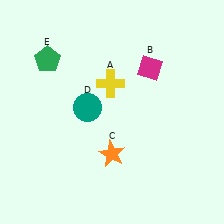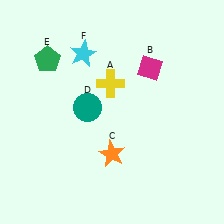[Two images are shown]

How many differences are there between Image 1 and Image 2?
There is 1 difference between the two images.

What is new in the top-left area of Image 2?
A cyan star (F) was added in the top-left area of Image 2.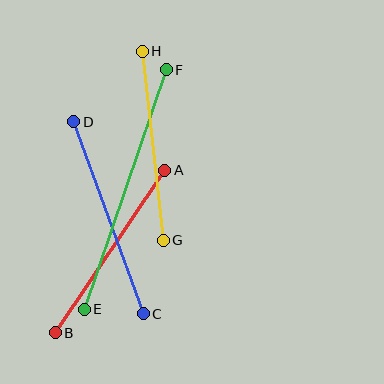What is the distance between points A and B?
The distance is approximately 196 pixels.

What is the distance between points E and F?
The distance is approximately 254 pixels.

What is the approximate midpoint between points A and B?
The midpoint is at approximately (110, 251) pixels.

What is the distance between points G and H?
The distance is approximately 190 pixels.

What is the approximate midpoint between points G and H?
The midpoint is at approximately (153, 146) pixels.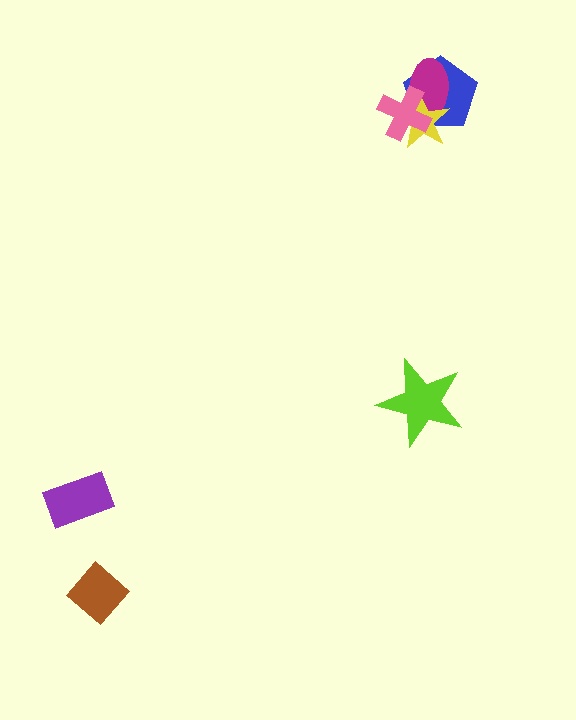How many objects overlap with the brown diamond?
0 objects overlap with the brown diamond.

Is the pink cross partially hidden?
No, no other shape covers it.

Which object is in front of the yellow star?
The pink cross is in front of the yellow star.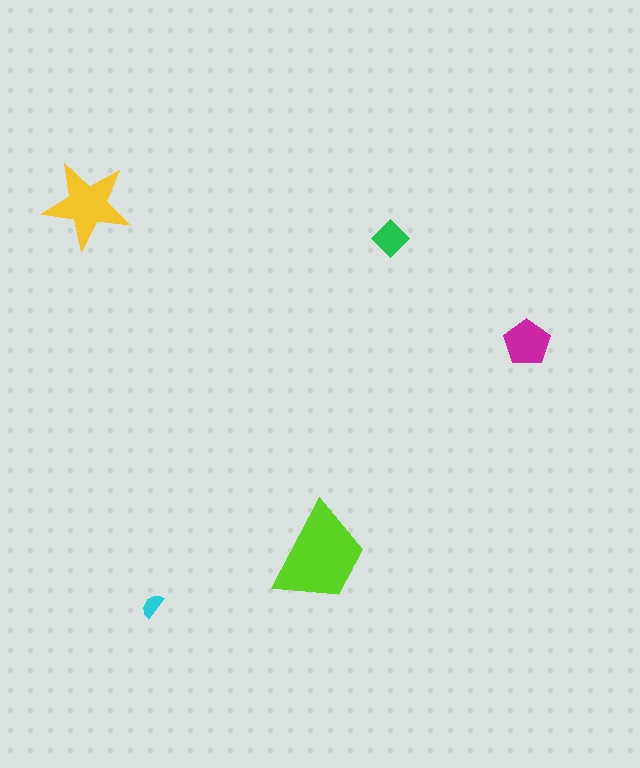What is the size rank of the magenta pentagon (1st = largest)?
3rd.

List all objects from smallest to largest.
The cyan semicircle, the green diamond, the magenta pentagon, the yellow star, the lime trapezoid.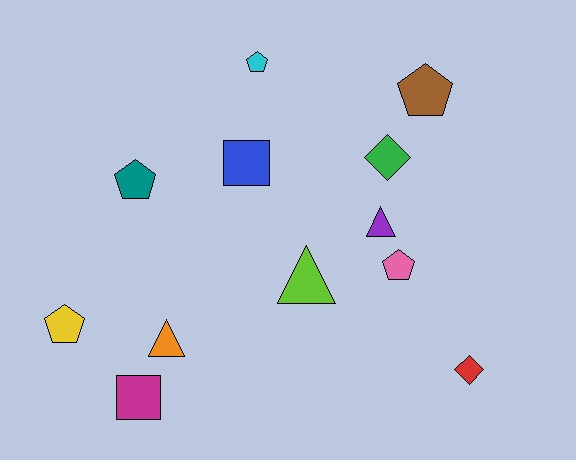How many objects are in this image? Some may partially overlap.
There are 12 objects.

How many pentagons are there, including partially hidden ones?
There are 5 pentagons.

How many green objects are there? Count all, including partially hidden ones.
There is 1 green object.